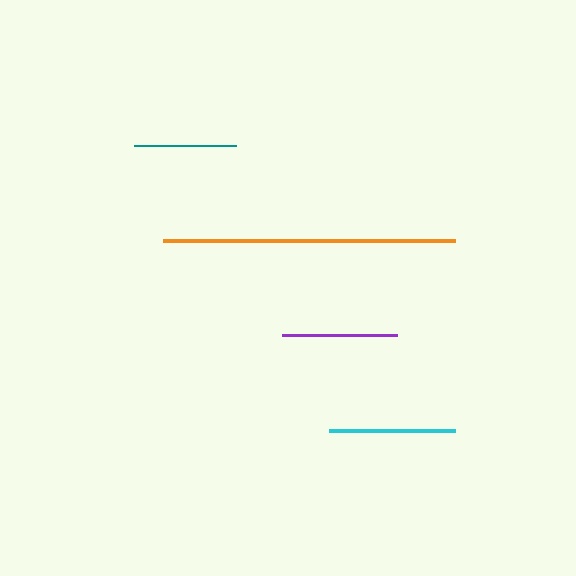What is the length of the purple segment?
The purple segment is approximately 115 pixels long.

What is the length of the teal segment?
The teal segment is approximately 102 pixels long.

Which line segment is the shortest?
The teal line is the shortest at approximately 102 pixels.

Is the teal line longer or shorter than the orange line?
The orange line is longer than the teal line.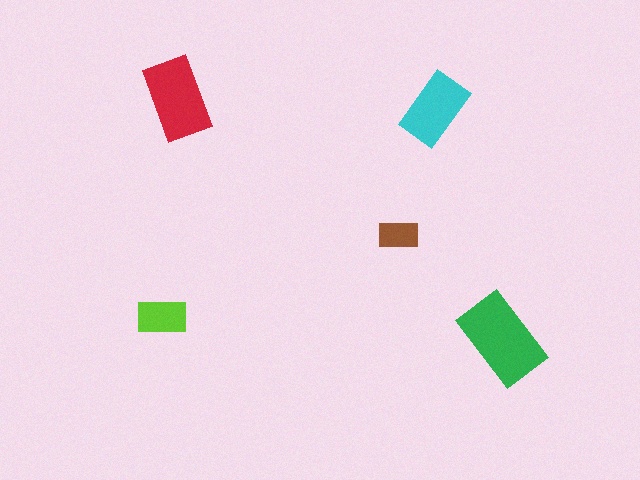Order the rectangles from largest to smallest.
the green one, the red one, the cyan one, the lime one, the brown one.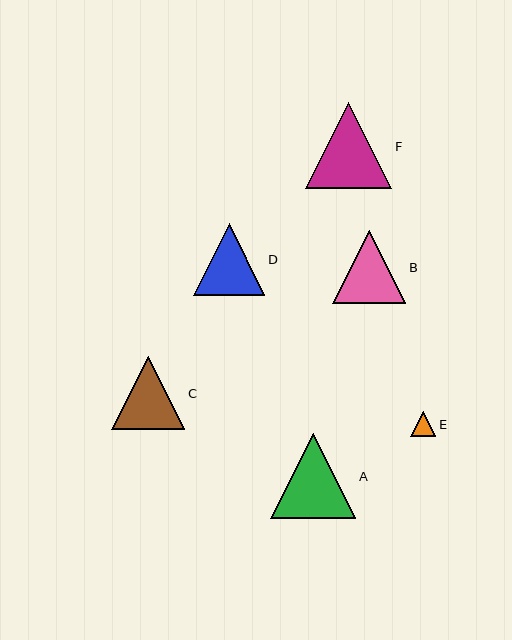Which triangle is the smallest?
Triangle E is the smallest with a size of approximately 25 pixels.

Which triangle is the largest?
Triangle F is the largest with a size of approximately 86 pixels.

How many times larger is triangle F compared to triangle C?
Triangle F is approximately 1.2 times the size of triangle C.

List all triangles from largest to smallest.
From largest to smallest: F, A, B, C, D, E.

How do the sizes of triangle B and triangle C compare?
Triangle B and triangle C are approximately the same size.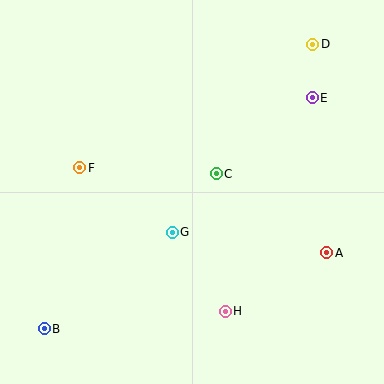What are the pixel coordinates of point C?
Point C is at (216, 174).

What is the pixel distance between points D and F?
The distance between D and F is 264 pixels.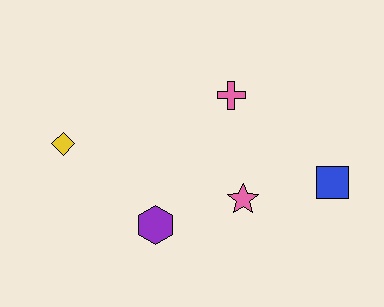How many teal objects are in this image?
There are no teal objects.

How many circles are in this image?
There are no circles.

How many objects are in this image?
There are 5 objects.